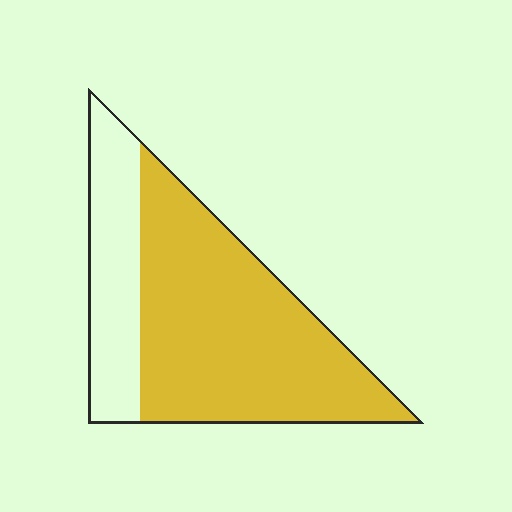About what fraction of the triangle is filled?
About three quarters (3/4).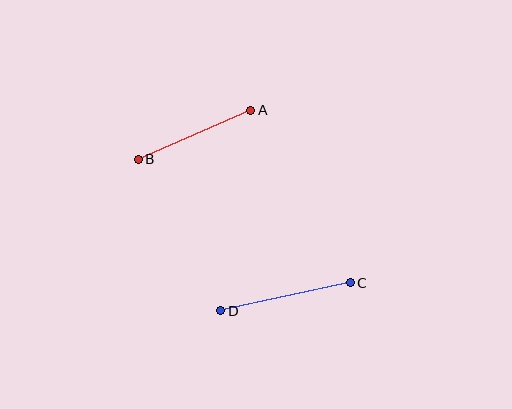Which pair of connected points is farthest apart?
Points C and D are farthest apart.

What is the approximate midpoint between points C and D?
The midpoint is at approximately (286, 297) pixels.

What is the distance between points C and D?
The distance is approximately 133 pixels.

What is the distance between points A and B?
The distance is approximately 123 pixels.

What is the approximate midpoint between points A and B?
The midpoint is at approximately (195, 135) pixels.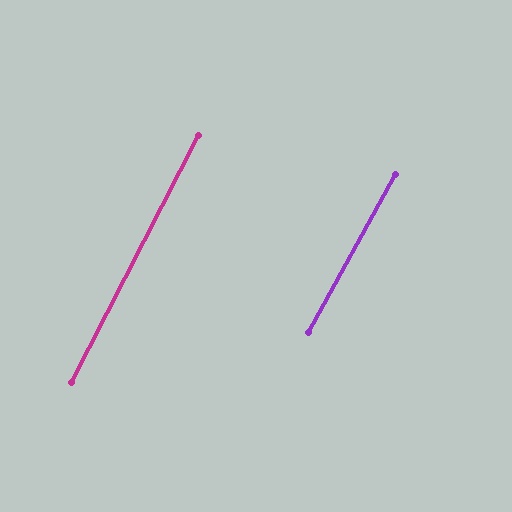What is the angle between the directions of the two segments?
Approximately 2 degrees.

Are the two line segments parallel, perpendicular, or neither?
Parallel — their directions differ by only 1.6°.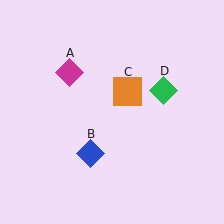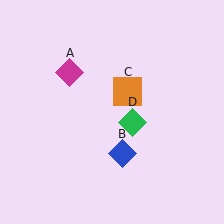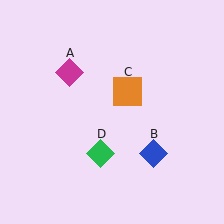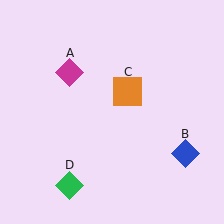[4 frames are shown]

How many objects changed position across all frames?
2 objects changed position: blue diamond (object B), green diamond (object D).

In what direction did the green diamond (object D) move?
The green diamond (object D) moved down and to the left.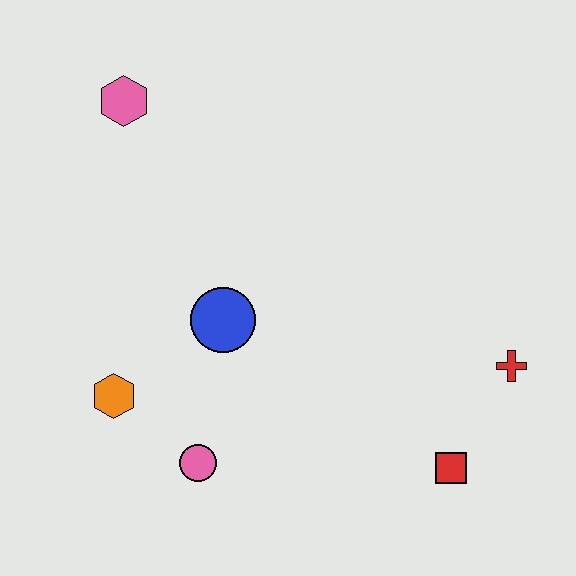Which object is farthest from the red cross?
The pink hexagon is farthest from the red cross.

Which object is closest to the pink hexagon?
The blue circle is closest to the pink hexagon.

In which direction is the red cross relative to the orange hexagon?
The red cross is to the right of the orange hexagon.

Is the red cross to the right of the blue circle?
Yes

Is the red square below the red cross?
Yes